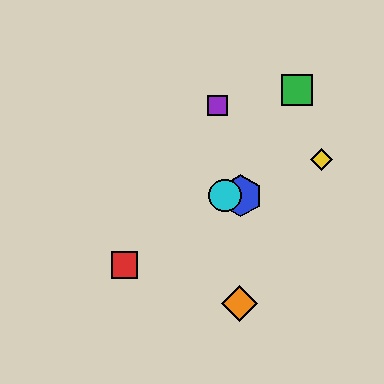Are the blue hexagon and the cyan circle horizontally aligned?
Yes, both are at y≈196.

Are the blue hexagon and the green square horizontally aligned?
No, the blue hexagon is at y≈196 and the green square is at y≈90.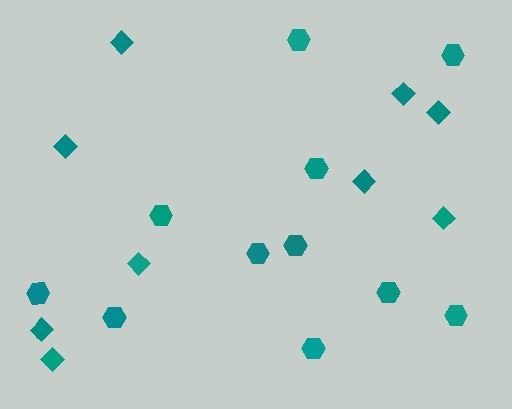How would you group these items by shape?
There are 2 groups: one group of diamonds (9) and one group of hexagons (11).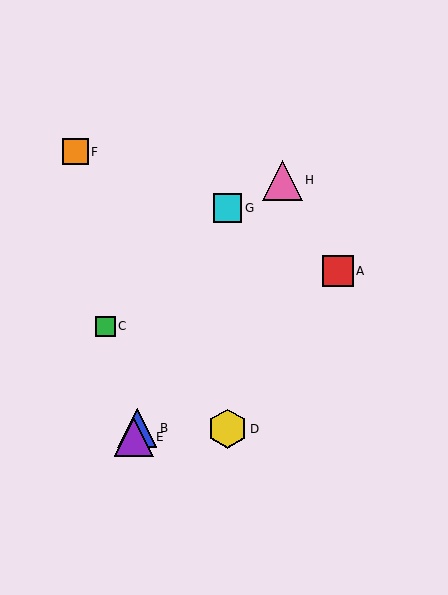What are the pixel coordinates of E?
Object E is at (134, 437).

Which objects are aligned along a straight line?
Objects B, E, G are aligned along a straight line.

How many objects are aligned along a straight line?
3 objects (B, E, G) are aligned along a straight line.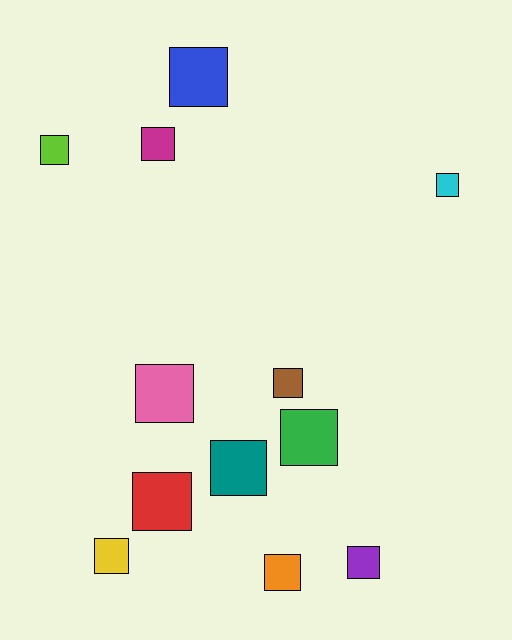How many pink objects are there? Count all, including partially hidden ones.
There is 1 pink object.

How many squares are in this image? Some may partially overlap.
There are 12 squares.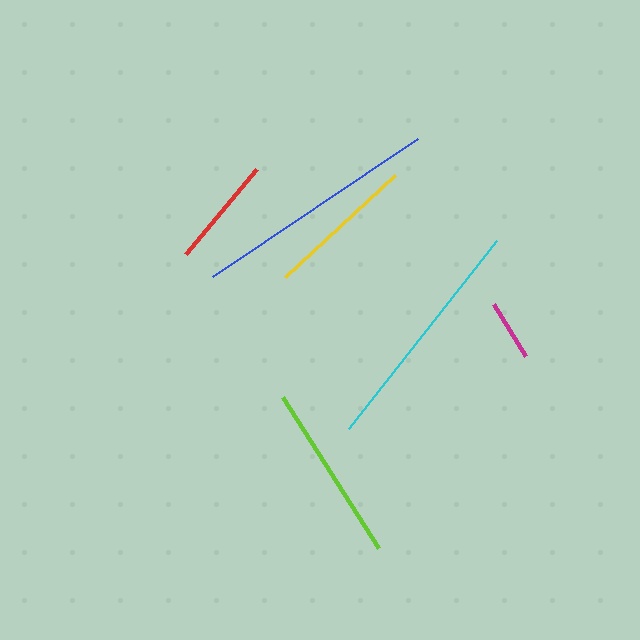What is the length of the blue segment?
The blue segment is approximately 247 pixels long.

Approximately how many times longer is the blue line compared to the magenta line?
The blue line is approximately 4.0 times the length of the magenta line.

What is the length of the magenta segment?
The magenta segment is approximately 61 pixels long.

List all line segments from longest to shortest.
From longest to shortest: blue, cyan, lime, yellow, red, magenta.